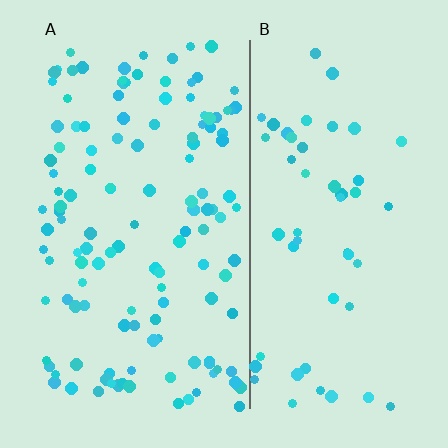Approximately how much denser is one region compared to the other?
Approximately 2.5× — region A over region B.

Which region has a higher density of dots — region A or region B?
A (the left).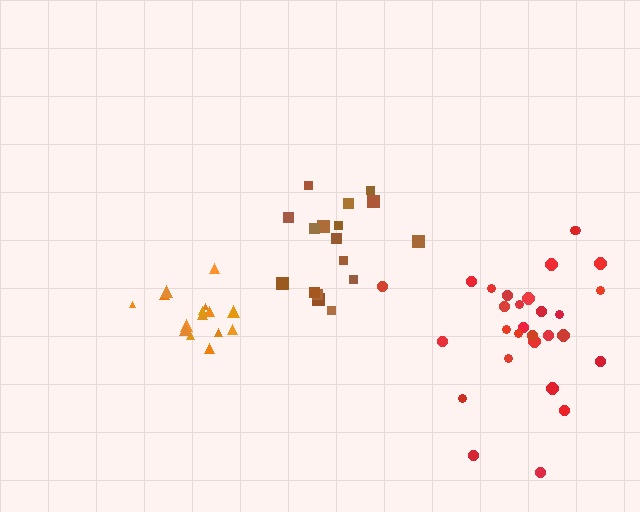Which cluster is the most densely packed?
Orange.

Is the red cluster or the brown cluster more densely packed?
Brown.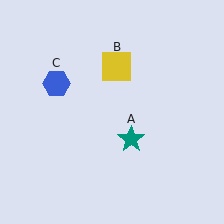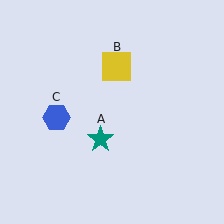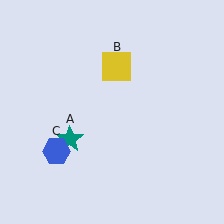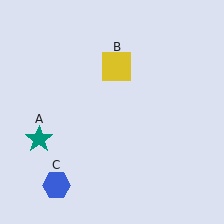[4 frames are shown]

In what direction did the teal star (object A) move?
The teal star (object A) moved left.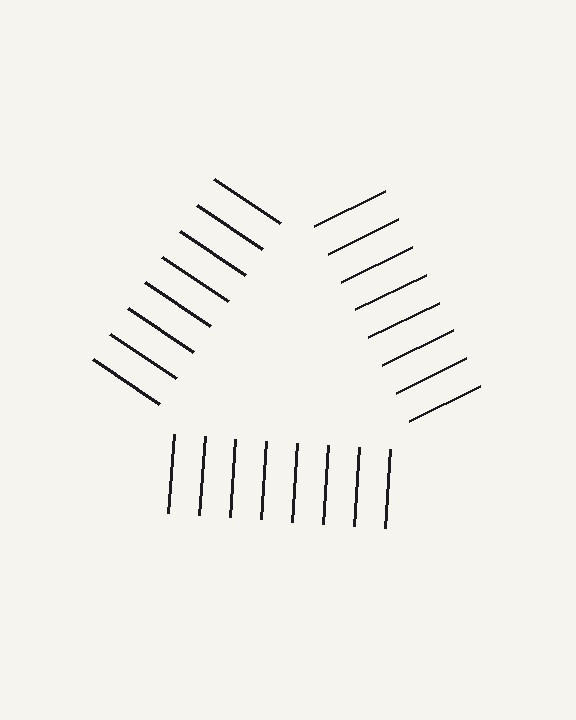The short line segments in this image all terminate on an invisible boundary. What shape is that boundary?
An illusory triangle — the line segments terminate on its edges but no continuous stroke is drawn.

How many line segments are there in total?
24 — 8 along each of the 3 edges.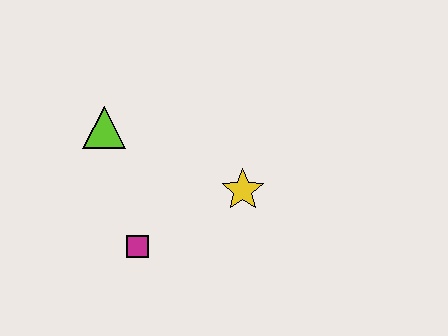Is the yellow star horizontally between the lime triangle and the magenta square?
No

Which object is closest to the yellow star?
The magenta square is closest to the yellow star.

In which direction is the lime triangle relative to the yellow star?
The lime triangle is to the left of the yellow star.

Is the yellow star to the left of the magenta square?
No